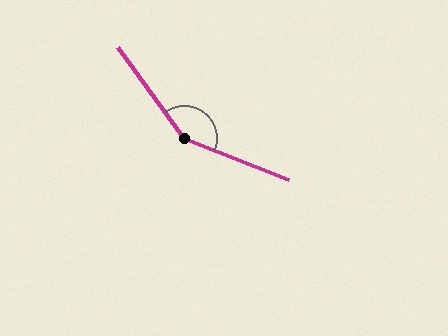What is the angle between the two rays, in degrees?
Approximately 147 degrees.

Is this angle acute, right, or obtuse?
It is obtuse.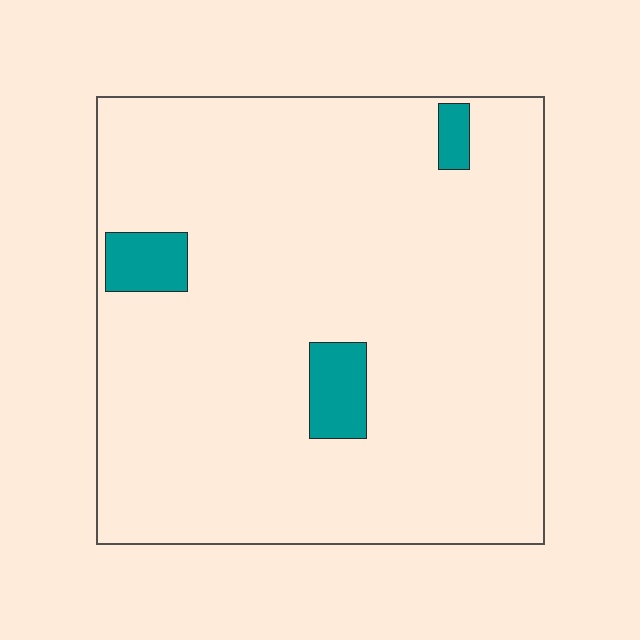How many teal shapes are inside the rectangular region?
3.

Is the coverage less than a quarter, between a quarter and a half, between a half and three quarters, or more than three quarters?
Less than a quarter.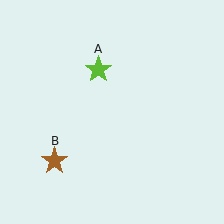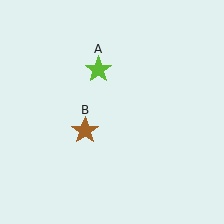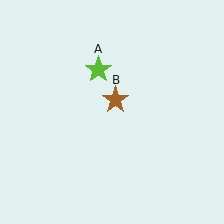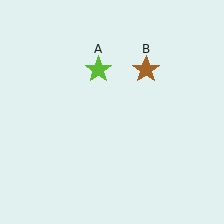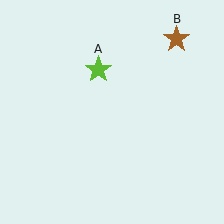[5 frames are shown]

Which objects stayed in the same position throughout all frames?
Lime star (object A) remained stationary.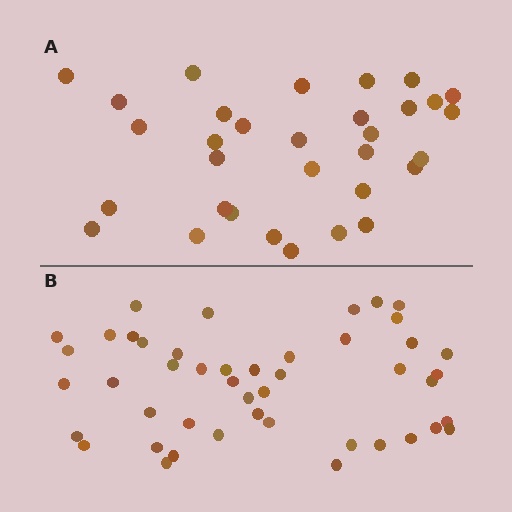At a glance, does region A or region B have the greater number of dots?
Region B (the bottom region) has more dots.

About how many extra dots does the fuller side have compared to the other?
Region B has approximately 15 more dots than region A.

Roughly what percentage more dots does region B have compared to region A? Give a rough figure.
About 45% more.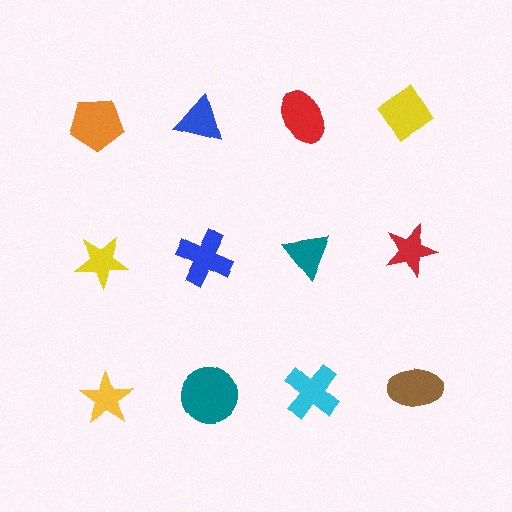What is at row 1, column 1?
An orange pentagon.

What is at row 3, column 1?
A yellow star.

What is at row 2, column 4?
A red star.